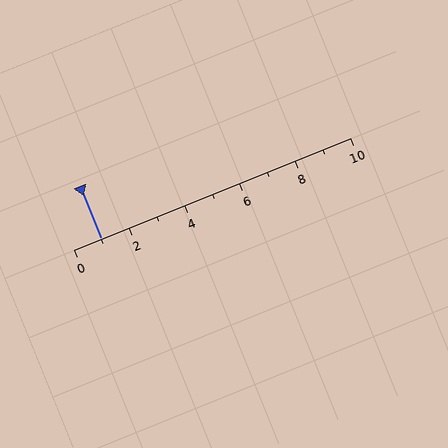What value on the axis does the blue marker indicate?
The marker indicates approximately 1.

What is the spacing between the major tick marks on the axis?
The major ticks are spaced 2 apart.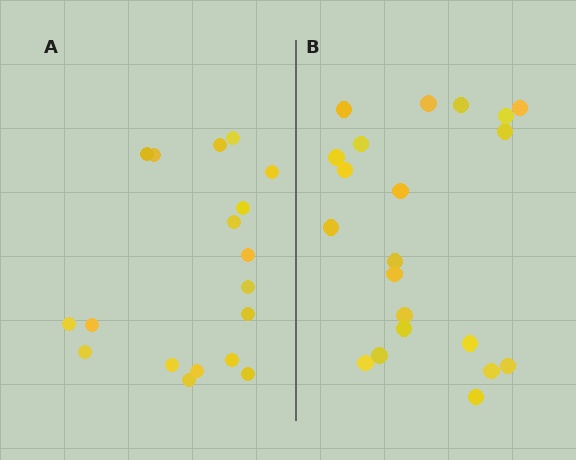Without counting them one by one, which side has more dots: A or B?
Region B (the right region) has more dots.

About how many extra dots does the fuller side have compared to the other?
Region B has just a few more — roughly 2 or 3 more dots than region A.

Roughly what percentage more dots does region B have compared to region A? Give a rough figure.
About 15% more.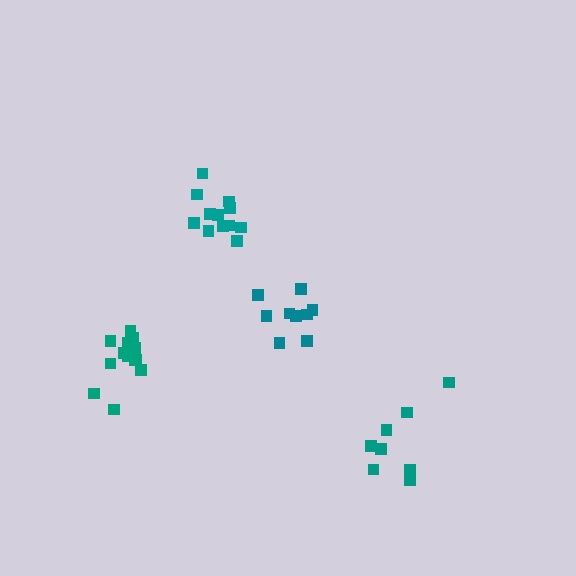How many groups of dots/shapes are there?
There are 4 groups.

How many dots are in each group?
Group 1: 9 dots, Group 2: 12 dots, Group 3: 13 dots, Group 4: 8 dots (42 total).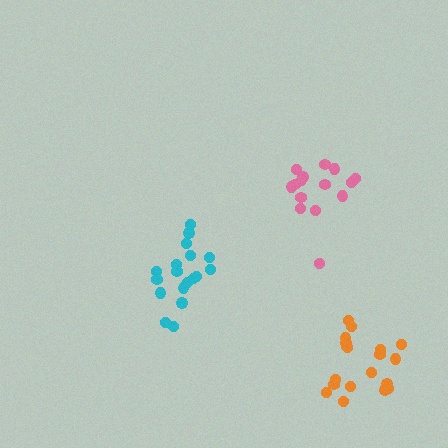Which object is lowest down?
The orange cluster is bottommost.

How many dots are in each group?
Group 1: 18 dots, Group 2: 15 dots, Group 3: 19 dots (52 total).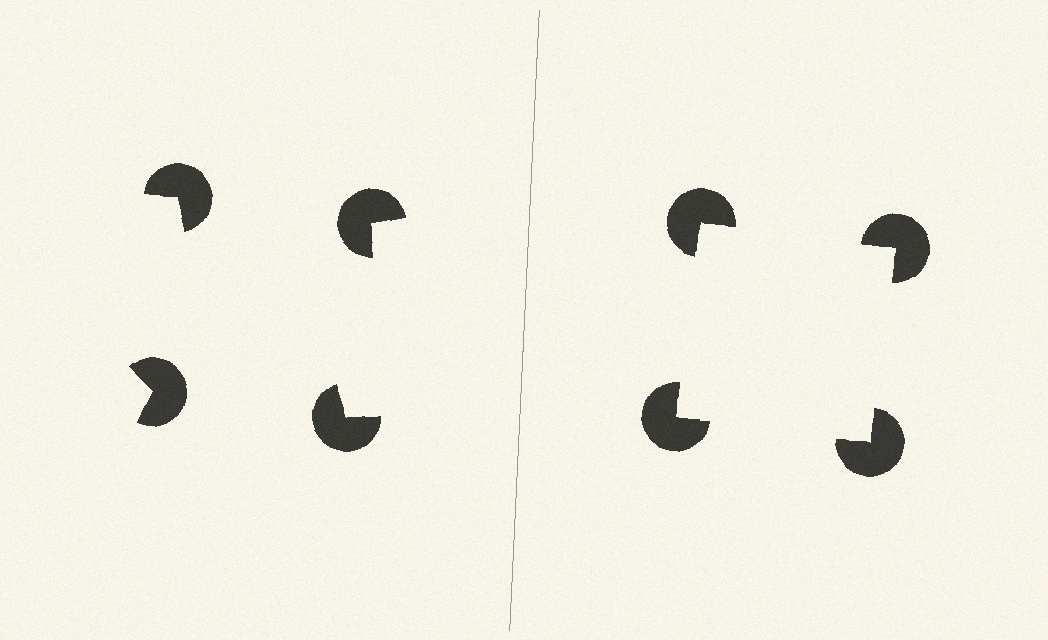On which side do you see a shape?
An illusory square appears on the right side. On the left side the wedge cuts are rotated, so no coherent shape forms.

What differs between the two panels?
The pac-man discs are positioned identically on both sides; only the wedge orientations differ. On the right they align to a square; on the left they are misaligned.